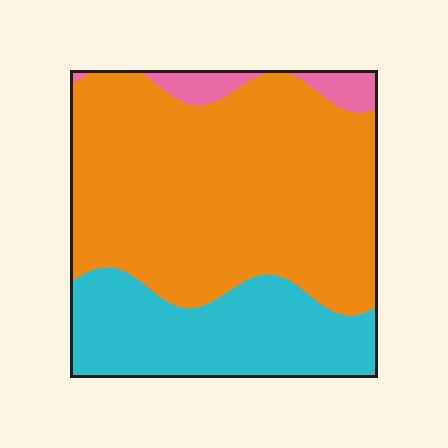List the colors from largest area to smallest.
From largest to smallest: orange, cyan, pink.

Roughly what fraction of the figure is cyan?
Cyan covers 28% of the figure.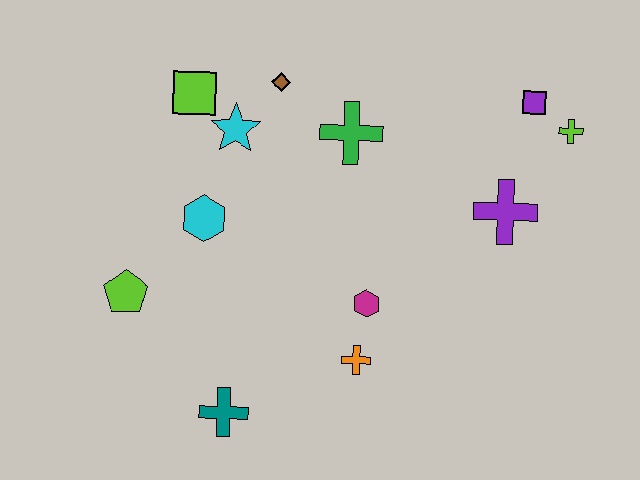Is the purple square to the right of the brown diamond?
Yes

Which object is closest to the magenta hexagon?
The orange cross is closest to the magenta hexagon.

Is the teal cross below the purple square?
Yes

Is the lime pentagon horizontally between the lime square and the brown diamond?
No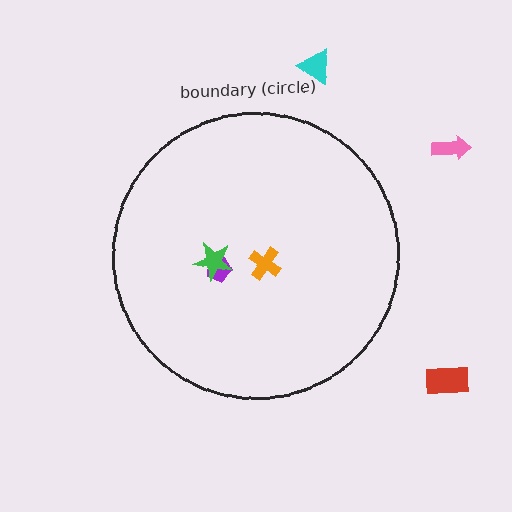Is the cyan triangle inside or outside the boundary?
Outside.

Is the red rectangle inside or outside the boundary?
Outside.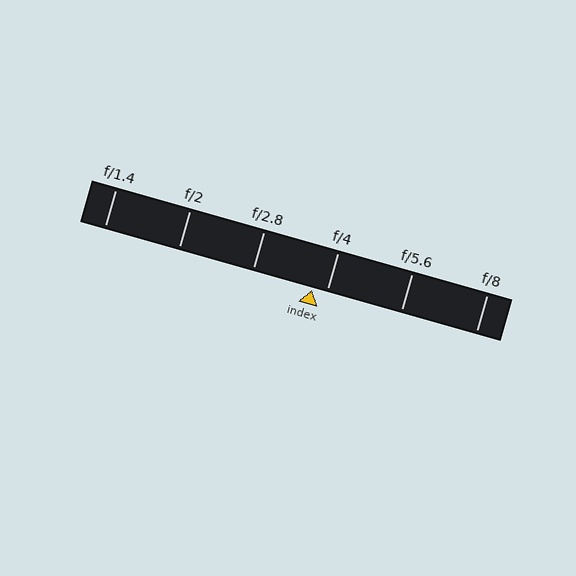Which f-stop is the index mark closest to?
The index mark is closest to f/4.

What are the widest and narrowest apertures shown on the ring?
The widest aperture shown is f/1.4 and the narrowest is f/8.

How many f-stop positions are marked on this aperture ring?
There are 6 f-stop positions marked.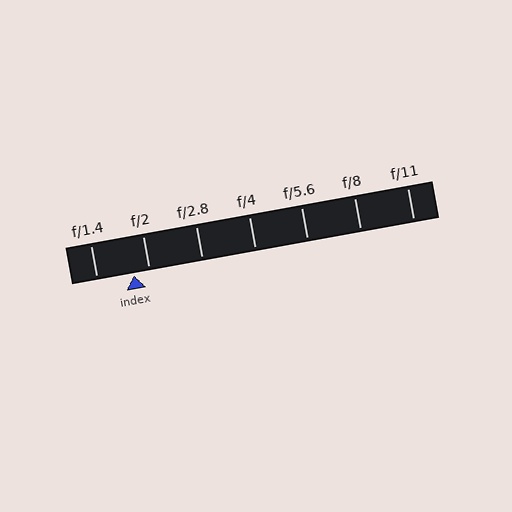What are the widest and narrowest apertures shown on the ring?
The widest aperture shown is f/1.4 and the narrowest is f/11.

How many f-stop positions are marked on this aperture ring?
There are 7 f-stop positions marked.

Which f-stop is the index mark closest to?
The index mark is closest to f/2.